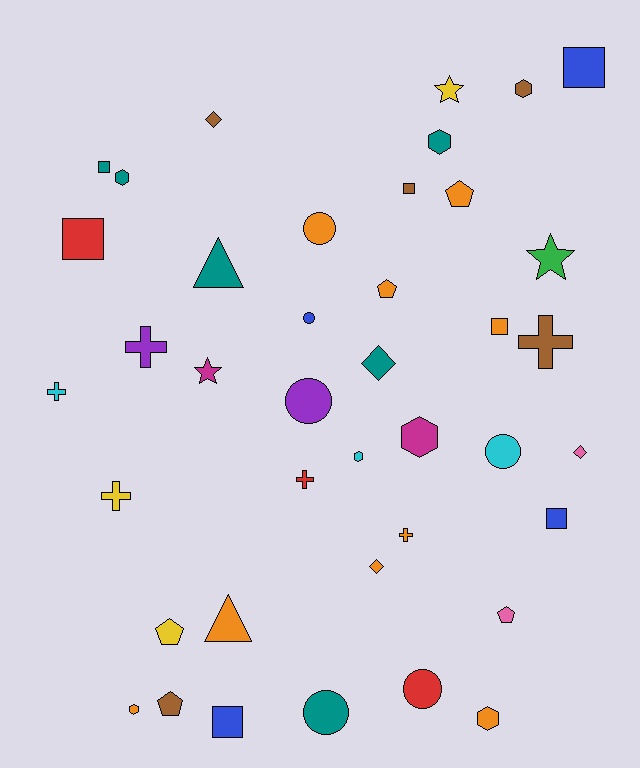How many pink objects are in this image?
There are 2 pink objects.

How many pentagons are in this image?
There are 5 pentagons.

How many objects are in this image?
There are 40 objects.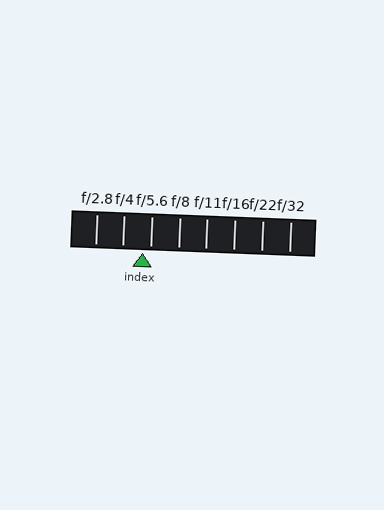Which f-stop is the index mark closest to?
The index mark is closest to f/5.6.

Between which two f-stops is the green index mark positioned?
The index mark is between f/4 and f/5.6.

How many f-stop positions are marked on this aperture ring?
There are 8 f-stop positions marked.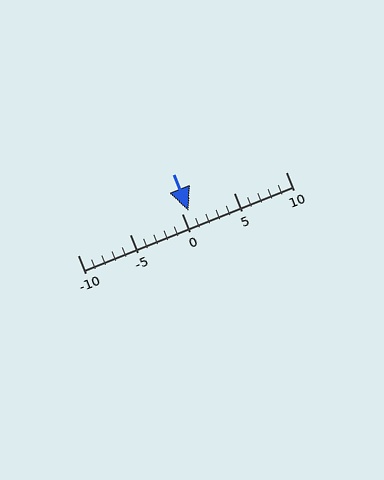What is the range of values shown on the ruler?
The ruler shows values from -10 to 10.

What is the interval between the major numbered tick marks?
The major tick marks are spaced 5 units apart.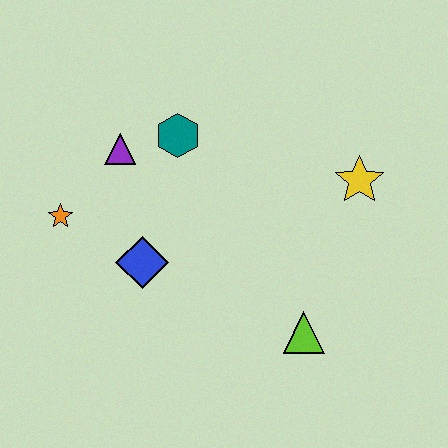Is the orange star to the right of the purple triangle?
No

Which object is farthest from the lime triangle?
The orange star is farthest from the lime triangle.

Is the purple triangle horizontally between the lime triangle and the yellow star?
No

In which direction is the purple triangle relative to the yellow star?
The purple triangle is to the left of the yellow star.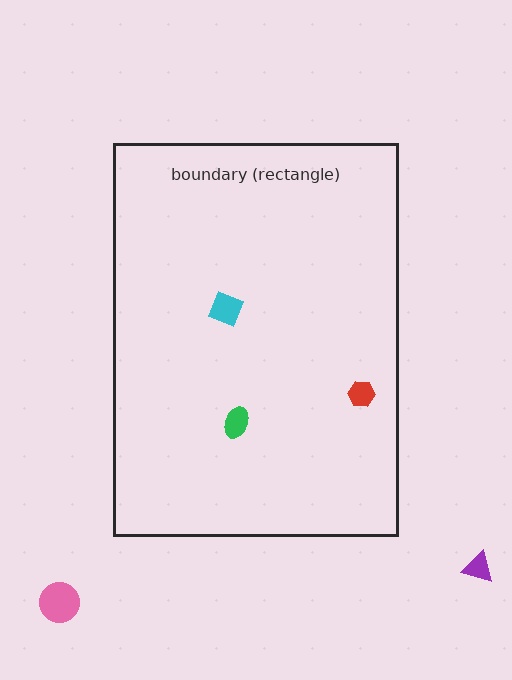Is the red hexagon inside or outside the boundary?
Inside.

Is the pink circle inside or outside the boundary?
Outside.